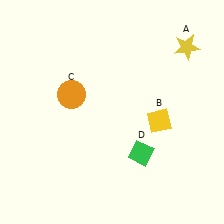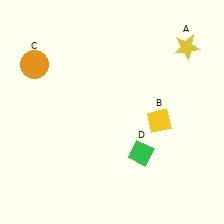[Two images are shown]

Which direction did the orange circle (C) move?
The orange circle (C) moved left.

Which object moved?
The orange circle (C) moved left.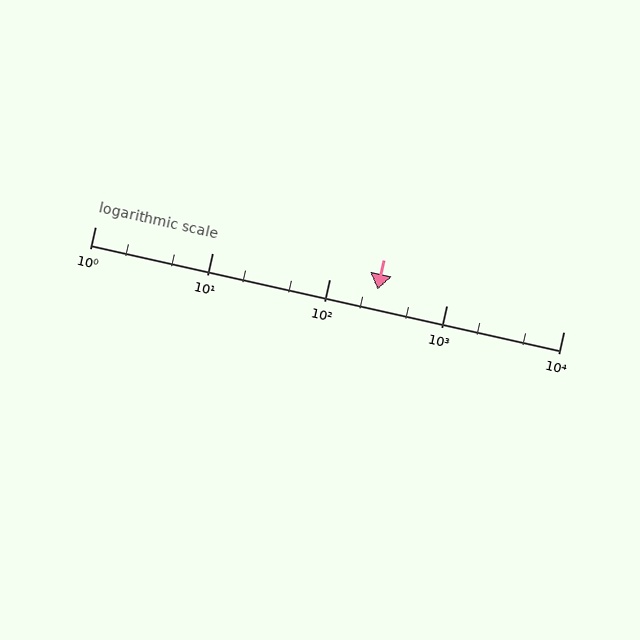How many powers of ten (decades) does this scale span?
The scale spans 4 decades, from 1 to 10000.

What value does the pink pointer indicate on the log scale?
The pointer indicates approximately 260.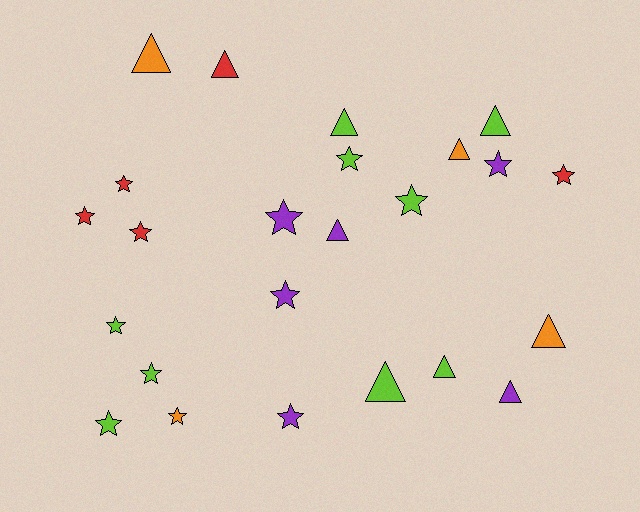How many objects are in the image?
There are 24 objects.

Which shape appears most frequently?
Star, with 14 objects.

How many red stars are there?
There are 4 red stars.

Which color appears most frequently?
Lime, with 9 objects.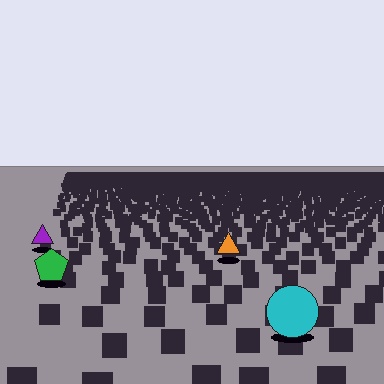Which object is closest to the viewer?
The cyan circle is closest. The texture marks near it are larger and more spread out.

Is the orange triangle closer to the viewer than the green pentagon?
No. The green pentagon is closer — you can tell from the texture gradient: the ground texture is coarser near it.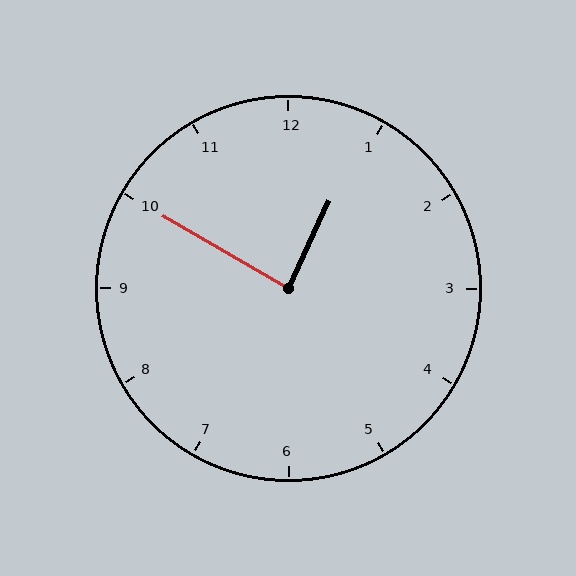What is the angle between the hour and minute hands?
Approximately 85 degrees.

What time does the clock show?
12:50.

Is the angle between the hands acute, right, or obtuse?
It is right.